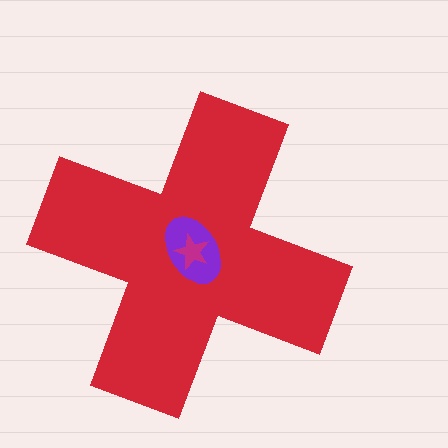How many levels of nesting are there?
3.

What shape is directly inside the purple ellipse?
The magenta star.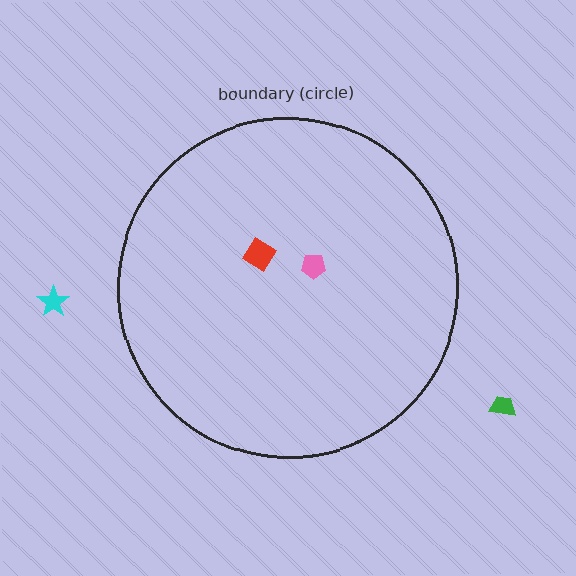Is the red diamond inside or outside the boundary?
Inside.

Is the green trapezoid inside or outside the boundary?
Outside.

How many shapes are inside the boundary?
2 inside, 2 outside.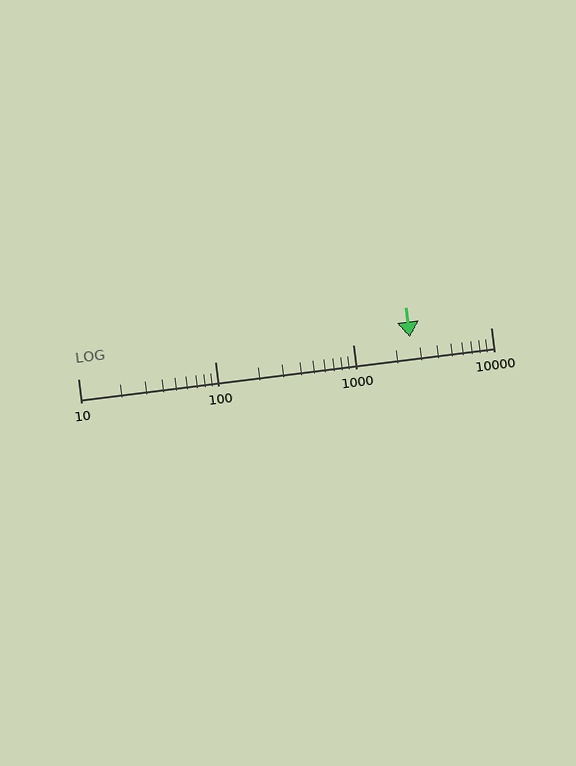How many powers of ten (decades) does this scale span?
The scale spans 3 decades, from 10 to 10000.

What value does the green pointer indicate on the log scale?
The pointer indicates approximately 2600.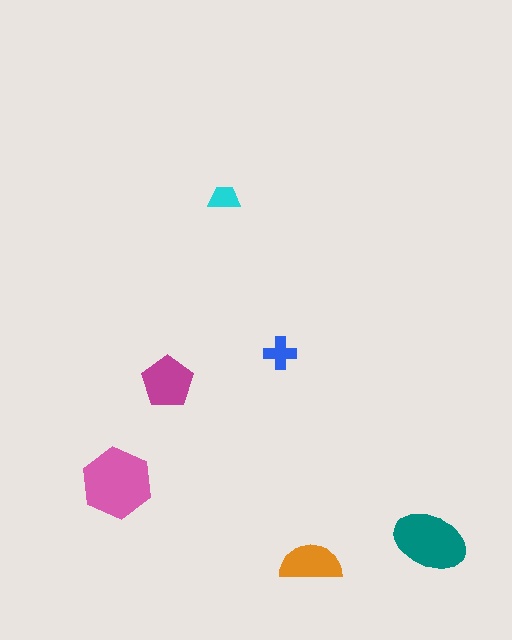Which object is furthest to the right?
The teal ellipse is rightmost.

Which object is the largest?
The pink hexagon.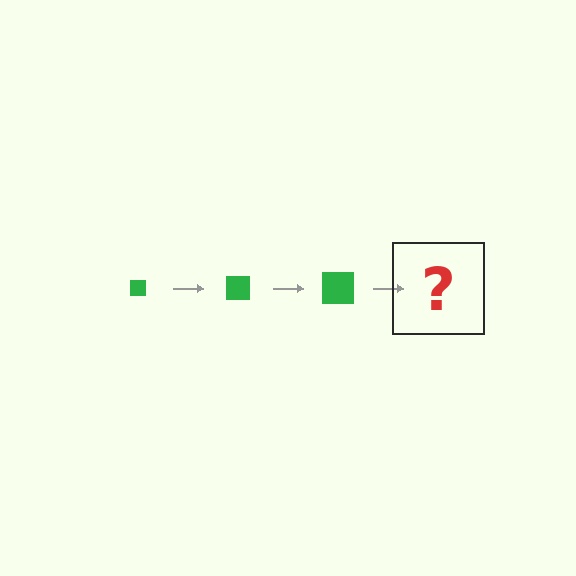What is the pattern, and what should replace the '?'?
The pattern is that the square gets progressively larger each step. The '?' should be a green square, larger than the previous one.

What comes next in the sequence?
The next element should be a green square, larger than the previous one.